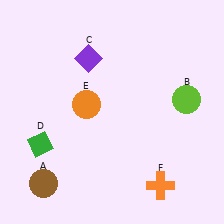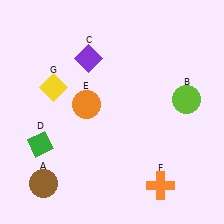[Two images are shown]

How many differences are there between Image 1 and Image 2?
There is 1 difference between the two images.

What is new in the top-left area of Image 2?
A yellow diamond (G) was added in the top-left area of Image 2.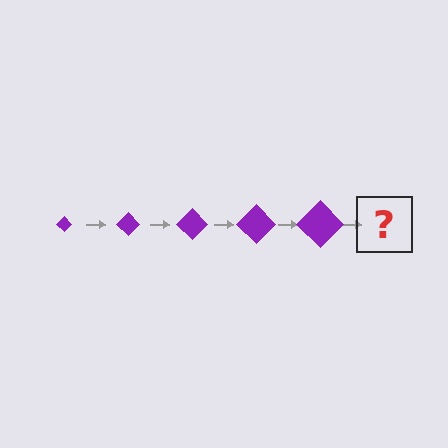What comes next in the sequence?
The next element should be a purple diamond, larger than the previous one.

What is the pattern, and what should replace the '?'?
The pattern is that the diamond gets progressively larger each step. The '?' should be a purple diamond, larger than the previous one.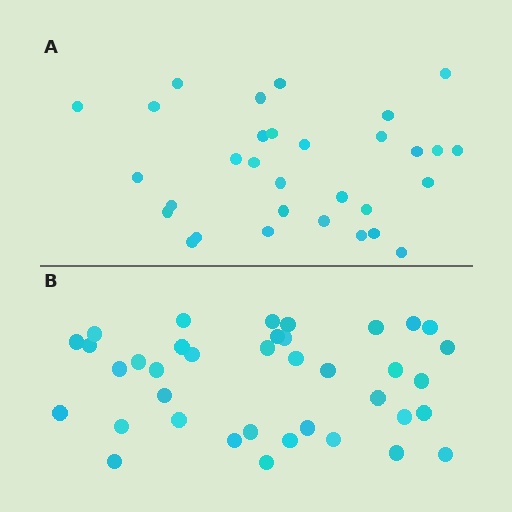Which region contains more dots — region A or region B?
Region B (the bottom region) has more dots.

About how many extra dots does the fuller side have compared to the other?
Region B has roughly 8 or so more dots than region A.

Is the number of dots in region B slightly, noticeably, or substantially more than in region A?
Region B has only slightly more — the two regions are fairly close. The ratio is roughly 1.2 to 1.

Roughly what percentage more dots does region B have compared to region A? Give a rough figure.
About 25% more.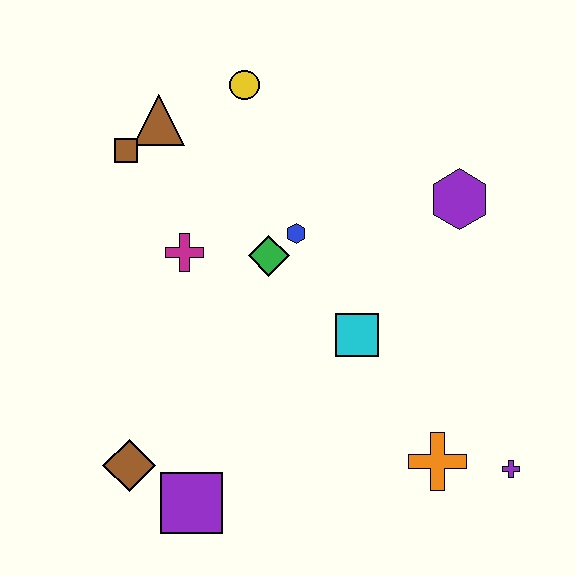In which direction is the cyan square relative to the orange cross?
The cyan square is above the orange cross.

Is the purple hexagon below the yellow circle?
Yes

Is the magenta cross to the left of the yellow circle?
Yes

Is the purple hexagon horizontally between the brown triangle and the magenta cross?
No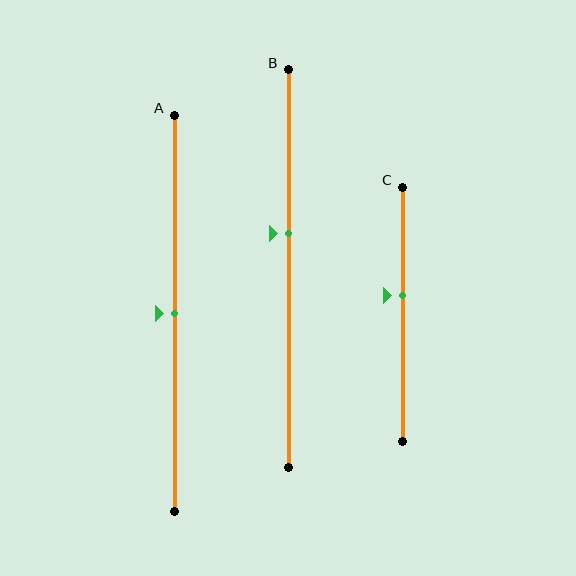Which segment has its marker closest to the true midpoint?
Segment A has its marker closest to the true midpoint.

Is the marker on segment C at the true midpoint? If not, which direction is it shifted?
No, the marker on segment C is shifted upward by about 7% of the segment length.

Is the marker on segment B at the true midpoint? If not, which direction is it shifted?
No, the marker on segment B is shifted upward by about 9% of the segment length.